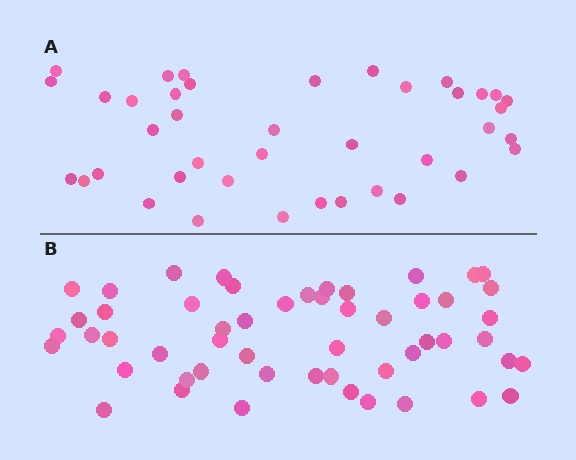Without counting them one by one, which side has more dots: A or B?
Region B (the bottom region) has more dots.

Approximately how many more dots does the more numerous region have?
Region B has approximately 15 more dots than region A.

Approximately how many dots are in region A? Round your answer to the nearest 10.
About 40 dots.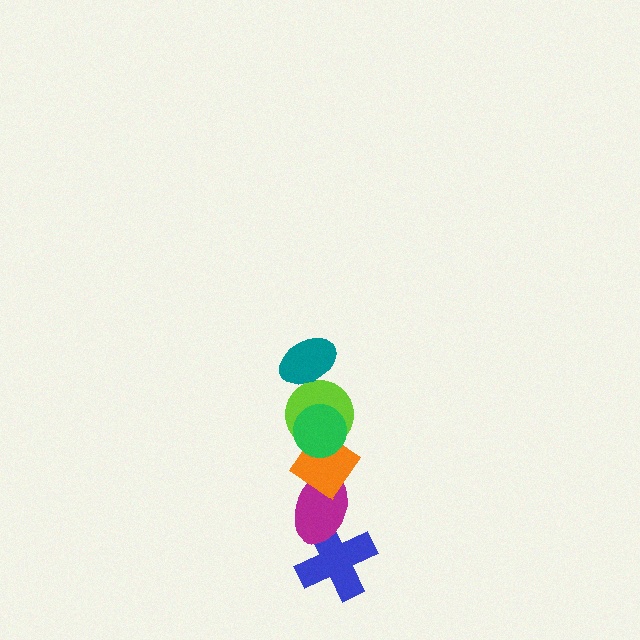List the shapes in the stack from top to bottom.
From top to bottom: the teal ellipse, the green circle, the lime circle, the orange diamond, the magenta ellipse, the blue cross.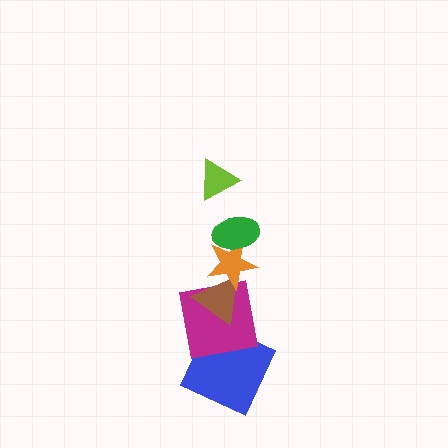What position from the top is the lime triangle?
The lime triangle is 1st from the top.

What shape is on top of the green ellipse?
The lime triangle is on top of the green ellipse.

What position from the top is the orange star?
The orange star is 3rd from the top.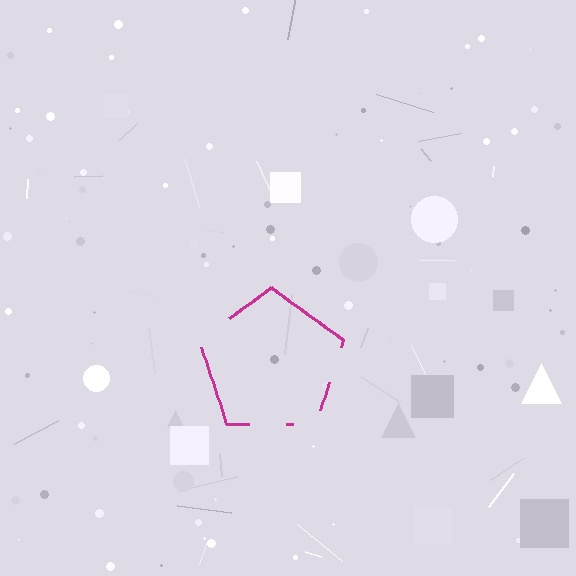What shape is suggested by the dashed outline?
The dashed outline suggests a pentagon.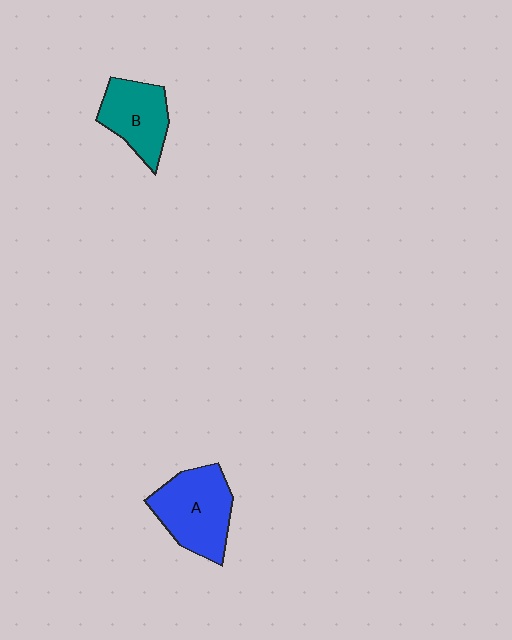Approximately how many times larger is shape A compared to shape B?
Approximately 1.3 times.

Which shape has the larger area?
Shape A (blue).